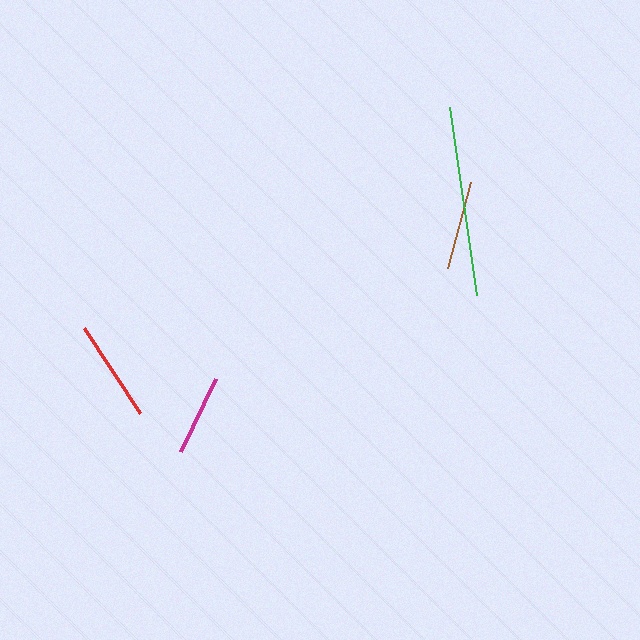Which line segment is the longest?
The green line is the longest at approximately 190 pixels.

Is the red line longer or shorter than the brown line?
The red line is longer than the brown line.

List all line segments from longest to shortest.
From longest to shortest: green, red, brown, magenta.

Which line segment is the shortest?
The magenta line is the shortest at approximately 81 pixels.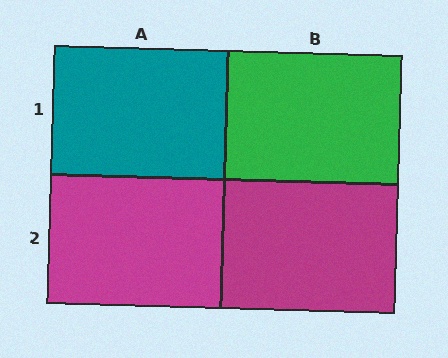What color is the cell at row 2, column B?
Magenta.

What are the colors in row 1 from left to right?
Teal, green.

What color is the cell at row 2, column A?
Magenta.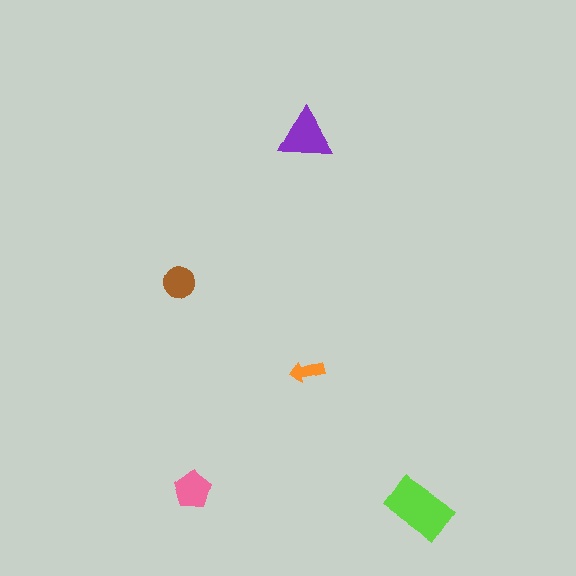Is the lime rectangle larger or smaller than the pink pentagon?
Larger.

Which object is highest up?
The purple triangle is topmost.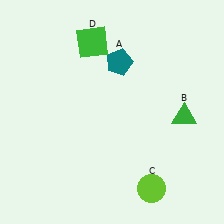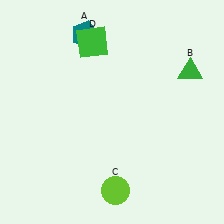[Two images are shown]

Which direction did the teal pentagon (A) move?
The teal pentagon (A) moved left.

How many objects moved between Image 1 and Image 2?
3 objects moved between the two images.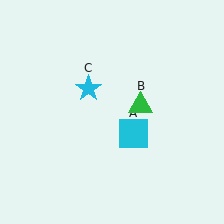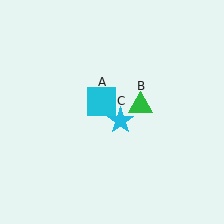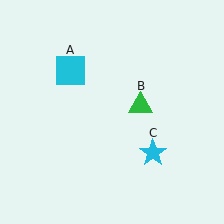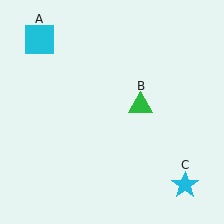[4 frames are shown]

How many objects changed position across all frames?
2 objects changed position: cyan square (object A), cyan star (object C).